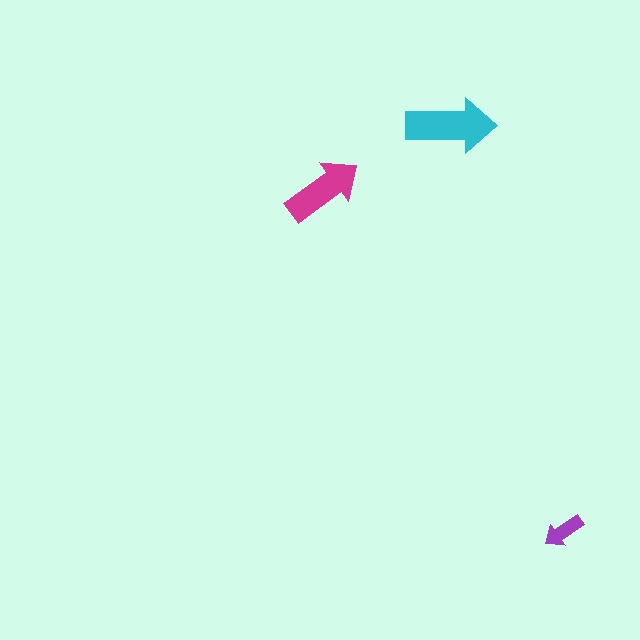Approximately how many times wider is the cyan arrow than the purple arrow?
About 2 times wider.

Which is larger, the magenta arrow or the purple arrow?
The magenta one.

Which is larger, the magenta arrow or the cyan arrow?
The cyan one.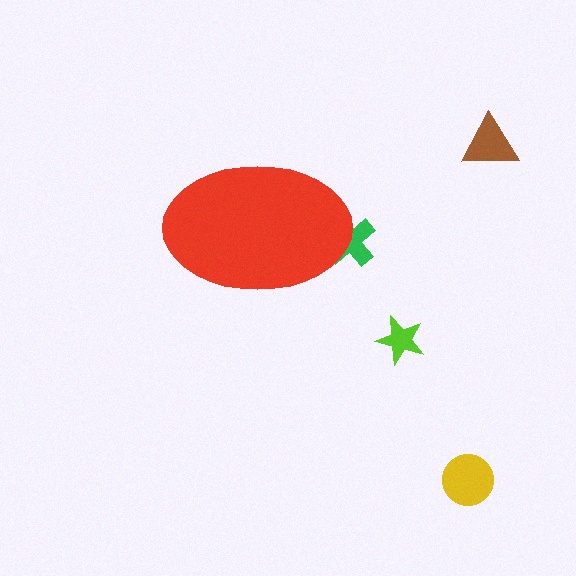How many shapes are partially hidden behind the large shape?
1 shape is partially hidden.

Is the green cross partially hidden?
Yes, the green cross is partially hidden behind the red ellipse.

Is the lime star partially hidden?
No, the lime star is fully visible.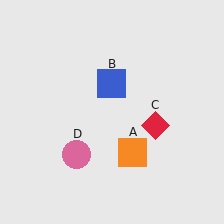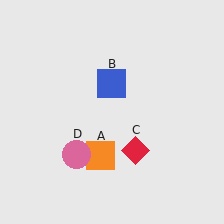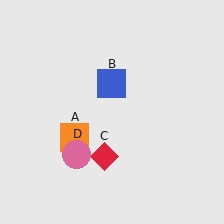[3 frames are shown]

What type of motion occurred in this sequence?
The orange square (object A), red diamond (object C) rotated clockwise around the center of the scene.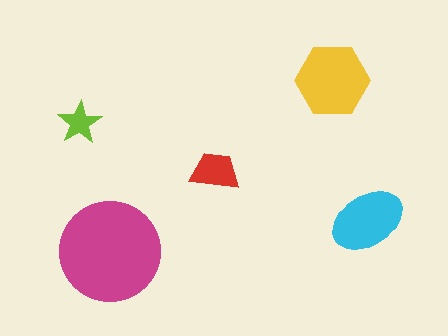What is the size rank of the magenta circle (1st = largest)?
1st.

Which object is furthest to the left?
The lime star is leftmost.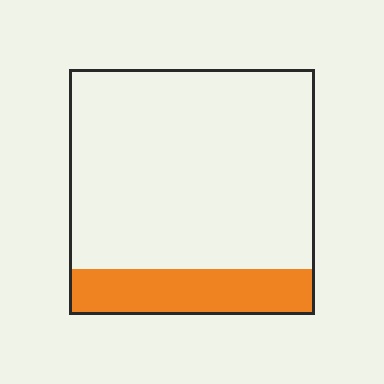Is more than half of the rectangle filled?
No.